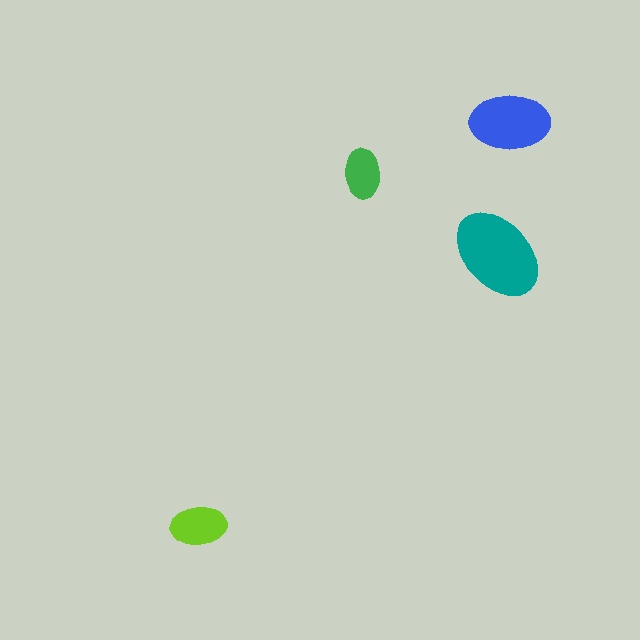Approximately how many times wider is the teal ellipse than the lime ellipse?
About 1.5 times wider.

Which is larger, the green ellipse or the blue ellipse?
The blue one.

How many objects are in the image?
There are 4 objects in the image.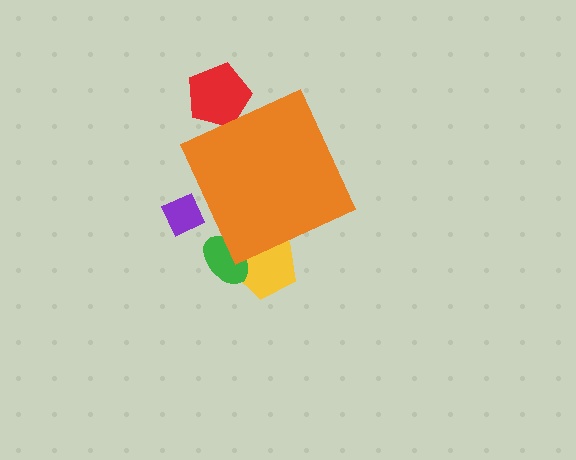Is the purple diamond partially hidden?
Yes, the purple diamond is partially hidden behind the orange diamond.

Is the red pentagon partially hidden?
Yes, the red pentagon is partially hidden behind the orange diamond.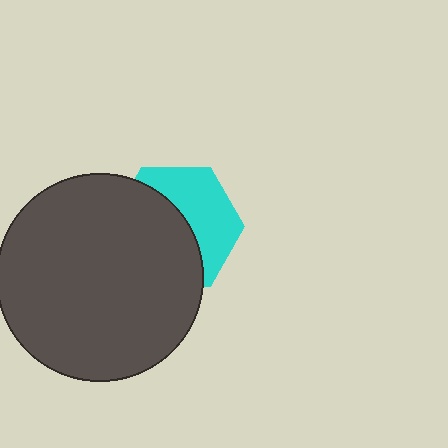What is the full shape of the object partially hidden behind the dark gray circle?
The partially hidden object is a cyan hexagon.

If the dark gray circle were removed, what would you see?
You would see the complete cyan hexagon.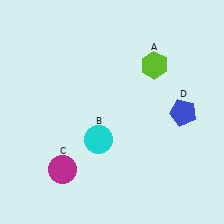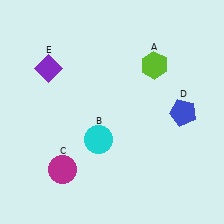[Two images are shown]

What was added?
A purple diamond (E) was added in Image 2.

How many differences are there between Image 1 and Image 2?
There is 1 difference between the two images.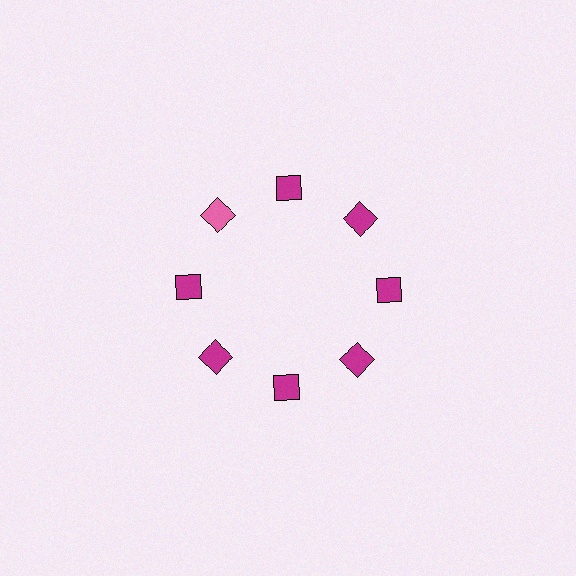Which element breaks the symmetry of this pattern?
The pink diamond at roughly the 10 o'clock position breaks the symmetry. All other shapes are magenta diamonds.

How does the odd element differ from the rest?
It has a different color: pink instead of magenta.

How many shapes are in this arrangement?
There are 8 shapes arranged in a ring pattern.